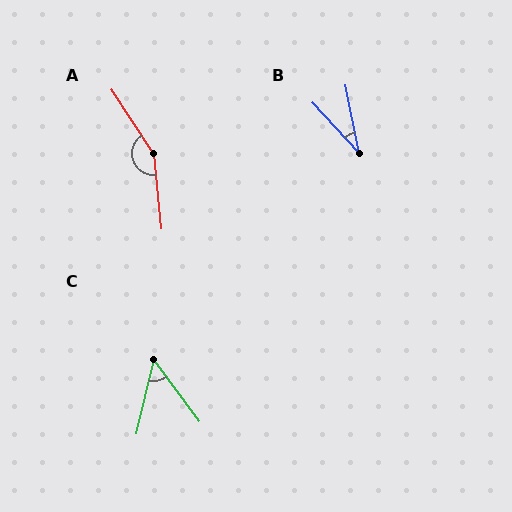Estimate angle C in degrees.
Approximately 50 degrees.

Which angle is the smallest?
B, at approximately 32 degrees.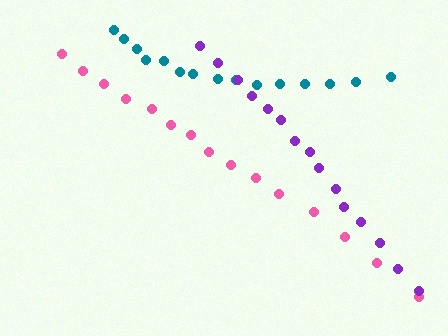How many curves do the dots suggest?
There are 3 distinct paths.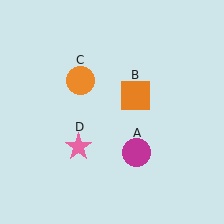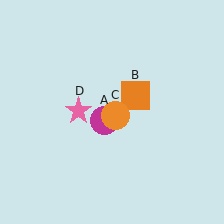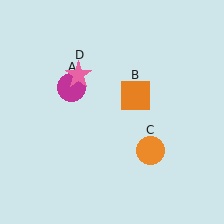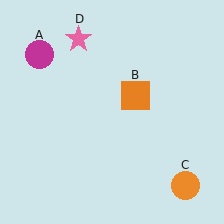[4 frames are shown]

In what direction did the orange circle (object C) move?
The orange circle (object C) moved down and to the right.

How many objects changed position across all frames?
3 objects changed position: magenta circle (object A), orange circle (object C), pink star (object D).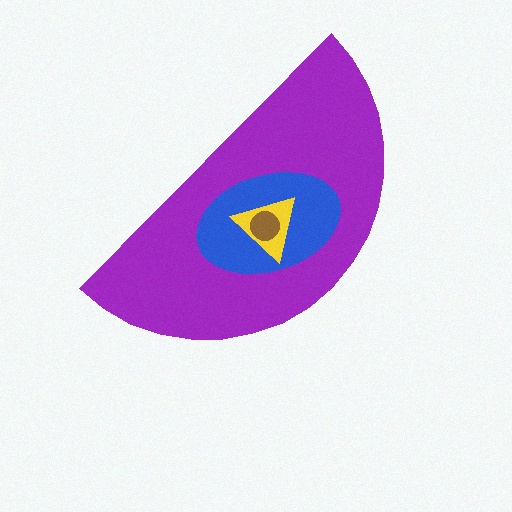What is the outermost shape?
The purple semicircle.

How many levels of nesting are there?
4.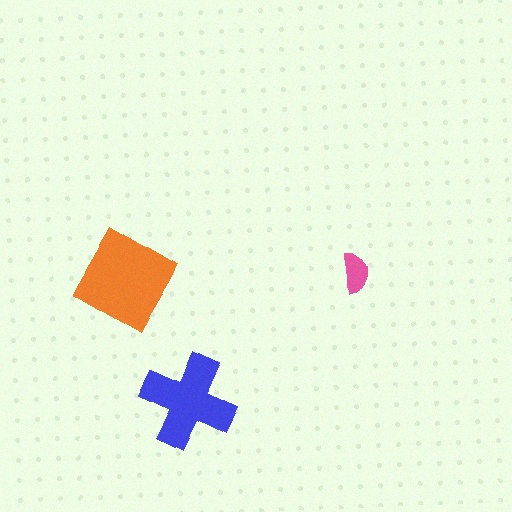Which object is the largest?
The orange diamond.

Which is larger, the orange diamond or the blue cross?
The orange diamond.